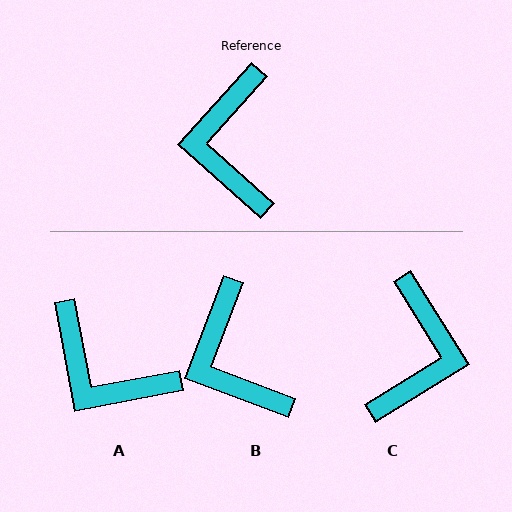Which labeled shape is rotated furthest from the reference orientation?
C, about 164 degrees away.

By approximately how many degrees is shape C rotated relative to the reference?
Approximately 164 degrees counter-clockwise.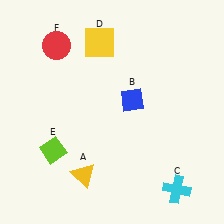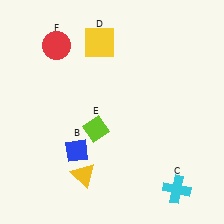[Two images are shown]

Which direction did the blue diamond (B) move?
The blue diamond (B) moved left.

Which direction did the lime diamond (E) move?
The lime diamond (E) moved right.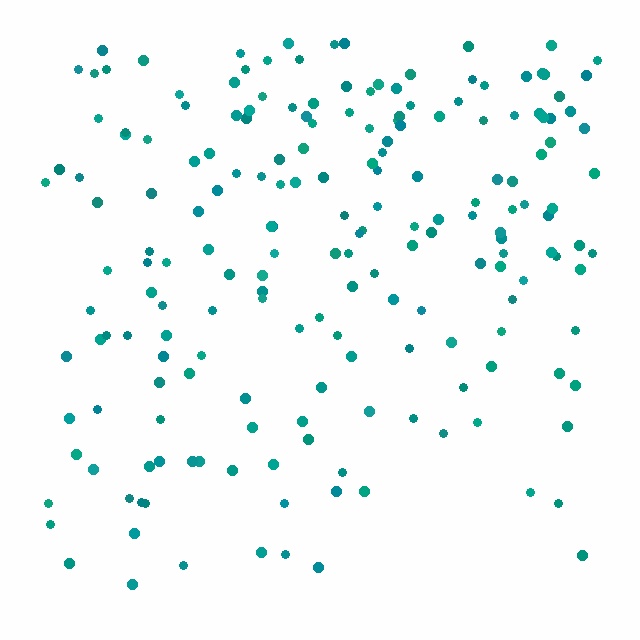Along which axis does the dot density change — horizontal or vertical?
Vertical.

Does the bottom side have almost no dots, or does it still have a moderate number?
Still a moderate number, just noticeably fewer than the top.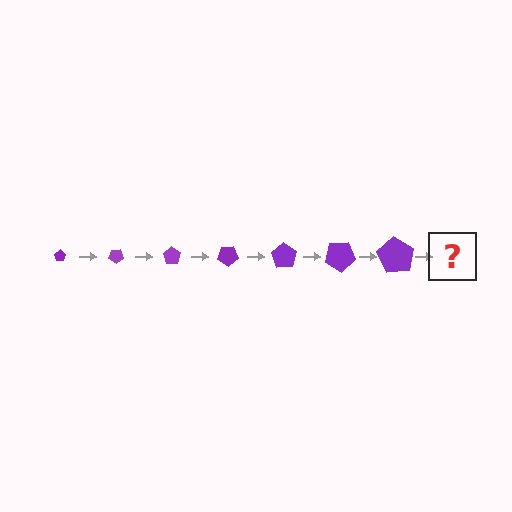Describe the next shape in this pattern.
It should be a pentagon, larger than the previous one and rotated 245 degrees from the start.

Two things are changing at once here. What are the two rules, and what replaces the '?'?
The two rules are that the pentagon grows larger each step and it rotates 35 degrees each step. The '?' should be a pentagon, larger than the previous one and rotated 245 degrees from the start.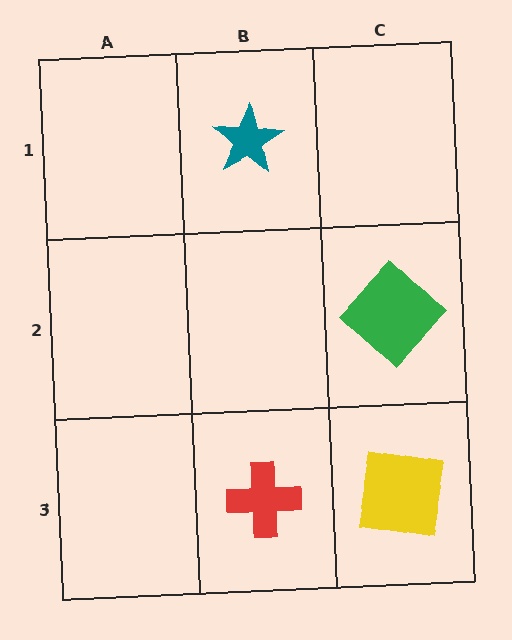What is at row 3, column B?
A red cross.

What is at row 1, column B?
A teal star.